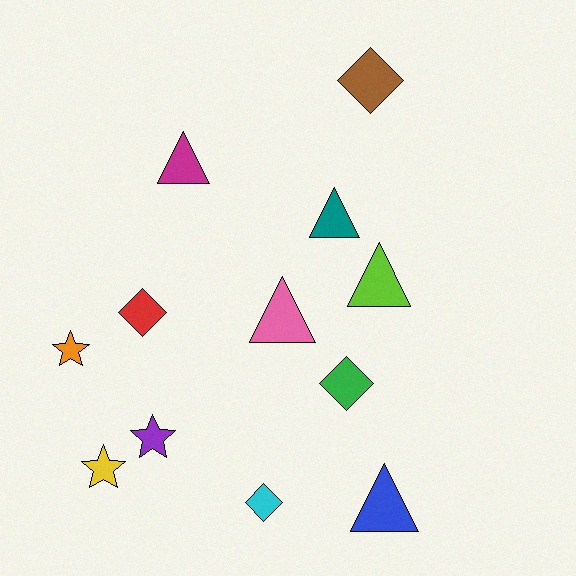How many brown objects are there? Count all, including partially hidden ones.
There is 1 brown object.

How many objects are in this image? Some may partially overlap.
There are 12 objects.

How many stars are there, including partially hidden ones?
There are 3 stars.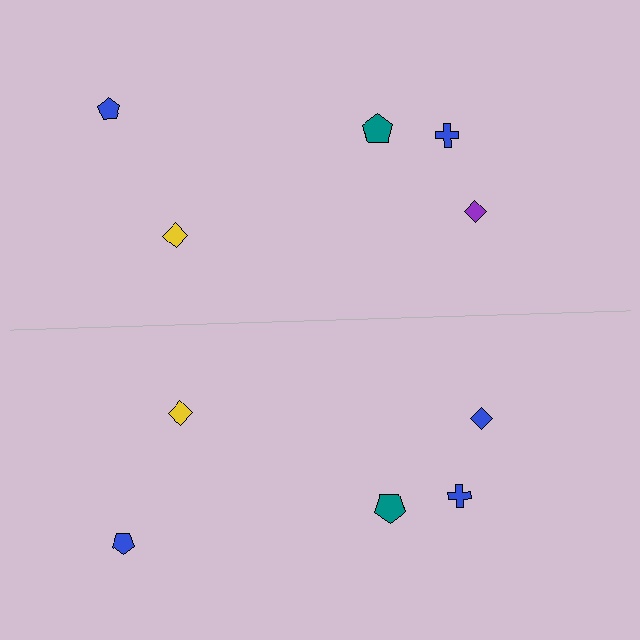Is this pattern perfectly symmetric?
No, the pattern is not perfectly symmetric. The blue diamond on the bottom side breaks the symmetry — its mirror counterpart is purple.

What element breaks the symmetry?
The blue diamond on the bottom side breaks the symmetry — its mirror counterpart is purple.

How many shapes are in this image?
There are 10 shapes in this image.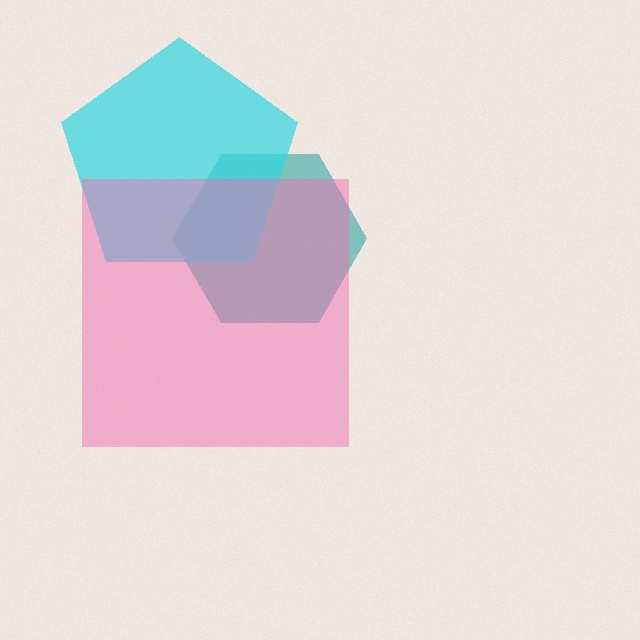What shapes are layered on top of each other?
The layered shapes are: a teal hexagon, a cyan pentagon, a pink square.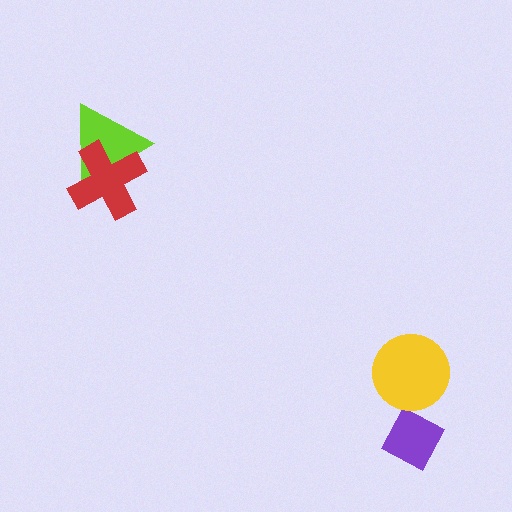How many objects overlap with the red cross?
1 object overlaps with the red cross.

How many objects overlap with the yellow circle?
0 objects overlap with the yellow circle.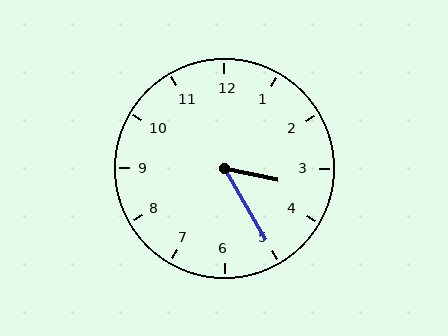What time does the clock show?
3:25.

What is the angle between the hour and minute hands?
Approximately 48 degrees.